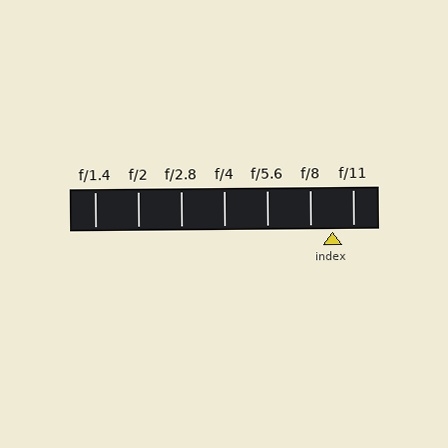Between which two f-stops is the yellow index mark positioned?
The index mark is between f/8 and f/11.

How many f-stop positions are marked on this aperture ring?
There are 7 f-stop positions marked.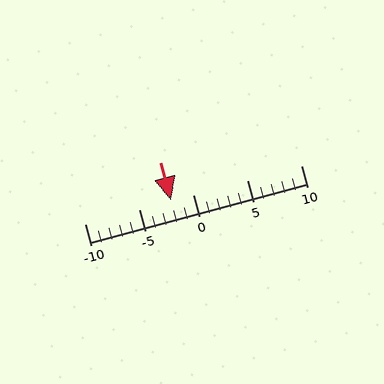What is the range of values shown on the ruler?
The ruler shows values from -10 to 10.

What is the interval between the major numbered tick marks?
The major tick marks are spaced 5 units apart.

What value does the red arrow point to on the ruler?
The red arrow points to approximately -2.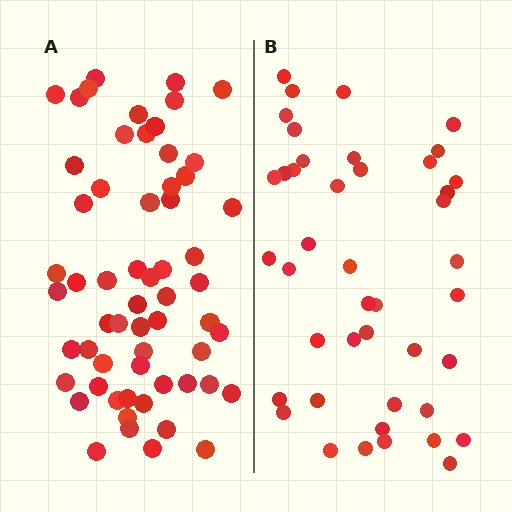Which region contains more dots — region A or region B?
Region A (the left region) has more dots.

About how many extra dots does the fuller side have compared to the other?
Region A has approximately 15 more dots than region B.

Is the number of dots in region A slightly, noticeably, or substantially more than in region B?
Region A has noticeably more, but not dramatically so. The ratio is roughly 1.4 to 1.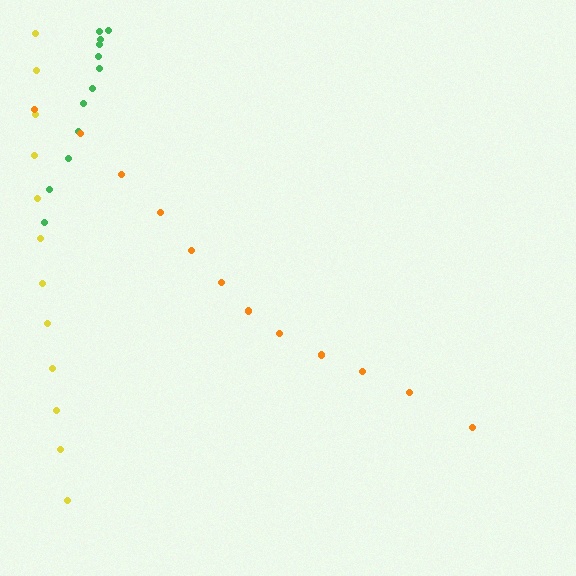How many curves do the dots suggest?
There are 3 distinct paths.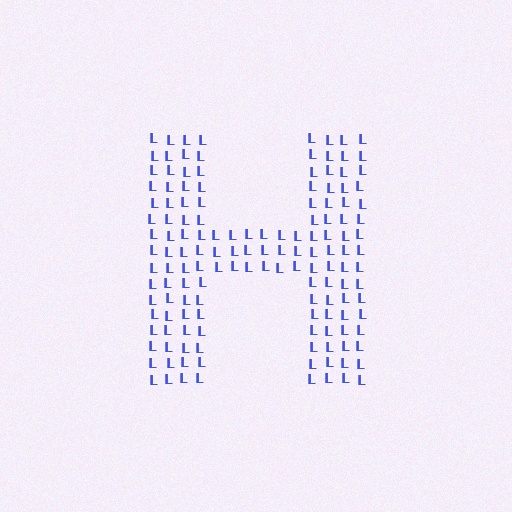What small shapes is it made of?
It is made of small letter L's.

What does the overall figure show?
The overall figure shows the letter H.